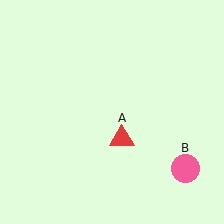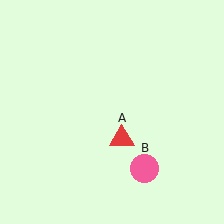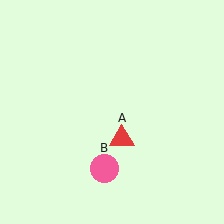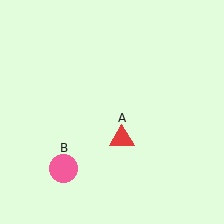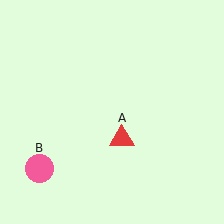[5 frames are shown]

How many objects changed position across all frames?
1 object changed position: pink circle (object B).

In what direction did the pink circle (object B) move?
The pink circle (object B) moved left.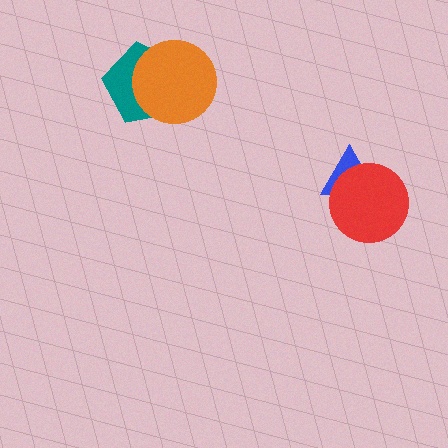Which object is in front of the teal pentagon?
The orange circle is in front of the teal pentagon.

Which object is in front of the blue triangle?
The red circle is in front of the blue triangle.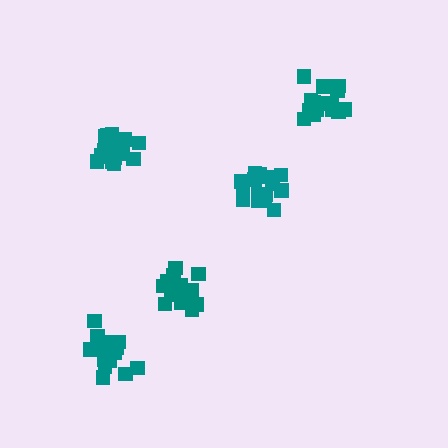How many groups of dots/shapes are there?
There are 5 groups.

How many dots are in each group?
Group 1: 15 dots, Group 2: 21 dots, Group 3: 21 dots, Group 4: 20 dots, Group 5: 17 dots (94 total).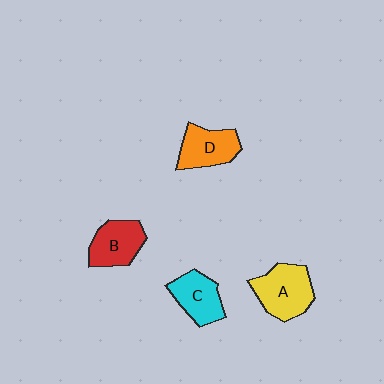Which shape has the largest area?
Shape A (yellow).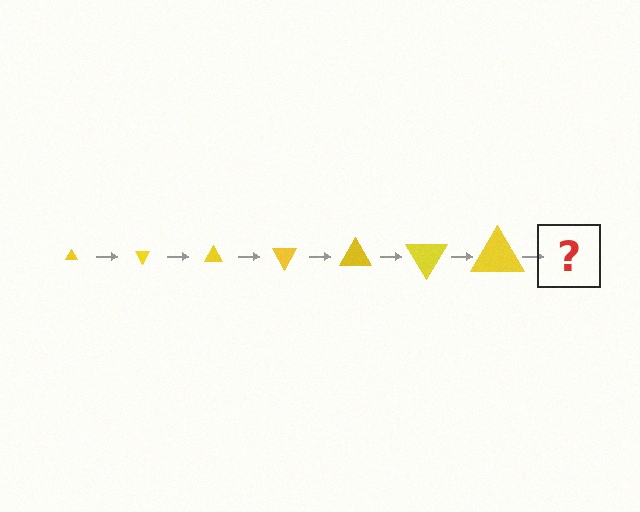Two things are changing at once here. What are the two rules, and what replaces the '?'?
The two rules are that the triangle grows larger each step and it rotates 60 degrees each step. The '?' should be a triangle, larger than the previous one and rotated 420 degrees from the start.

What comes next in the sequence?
The next element should be a triangle, larger than the previous one and rotated 420 degrees from the start.